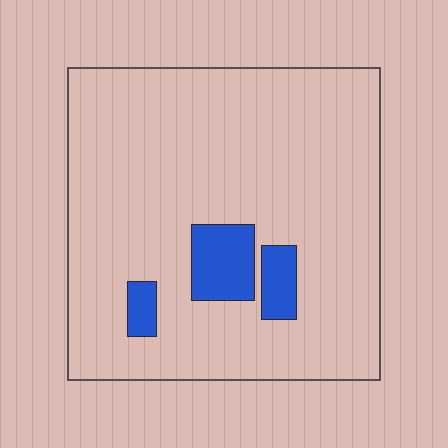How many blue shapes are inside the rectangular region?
3.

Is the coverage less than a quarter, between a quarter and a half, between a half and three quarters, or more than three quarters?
Less than a quarter.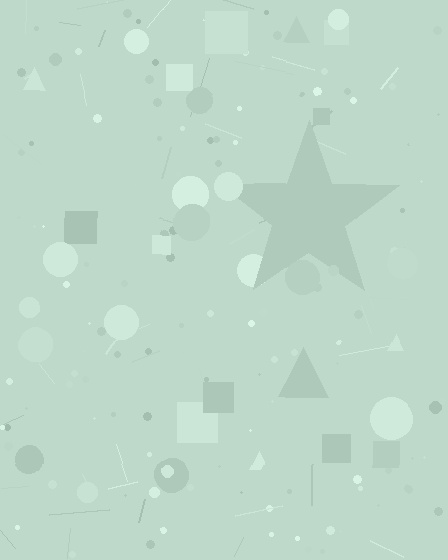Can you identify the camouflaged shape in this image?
The camouflaged shape is a star.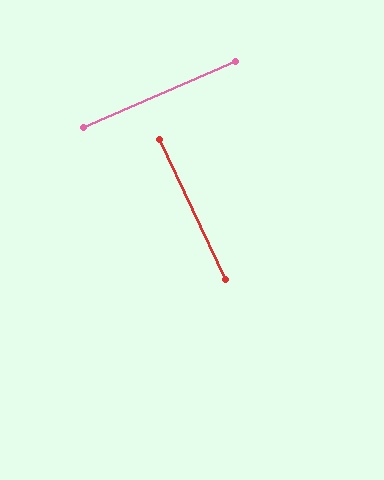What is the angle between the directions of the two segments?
Approximately 88 degrees.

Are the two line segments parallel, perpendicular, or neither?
Perpendicular — they meet at approximately 88°.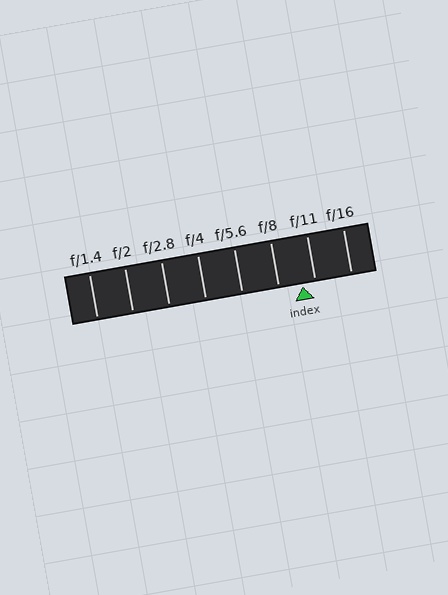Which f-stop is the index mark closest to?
The index mark is closest to f/11.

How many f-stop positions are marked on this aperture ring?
There are 8 f-stop positions marked.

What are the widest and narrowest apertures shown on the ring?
The widest aperture shown is f/1.4 and the narrowest is f/16.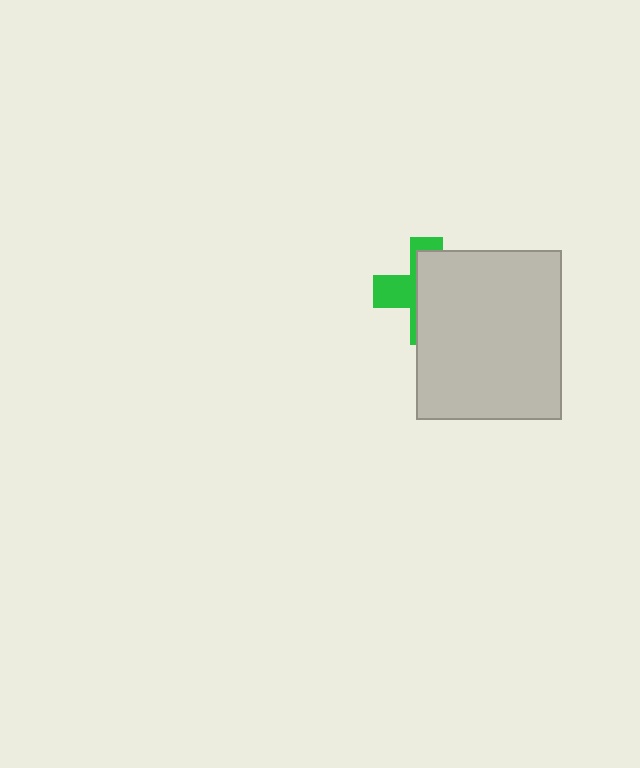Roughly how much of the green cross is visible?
A small part of it is visible (roughly 36%).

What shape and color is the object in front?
The object in front is a light gray rectangle.